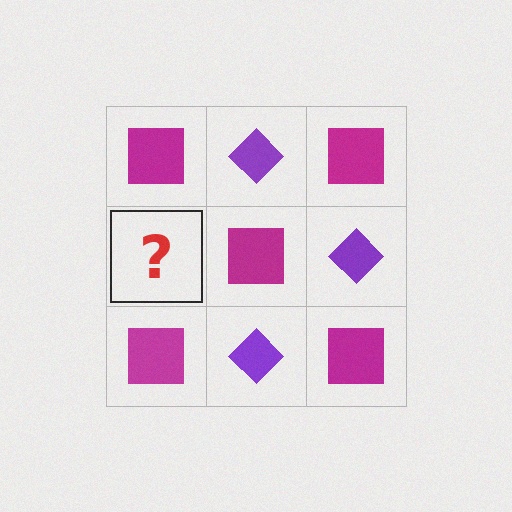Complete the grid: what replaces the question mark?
The question mark should be replaced with a purple diamond.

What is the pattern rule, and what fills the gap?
The rule is that it alternates magenta square and purple diamond in a checkerboard pattern. The gap should be filled with a purple diamond.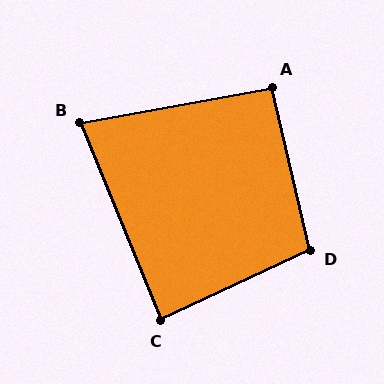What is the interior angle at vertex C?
Approximately 87 degrees (approximately right).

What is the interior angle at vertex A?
Approximately 93 degrees (approximately right).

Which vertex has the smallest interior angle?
B, at approximately 78 degrees.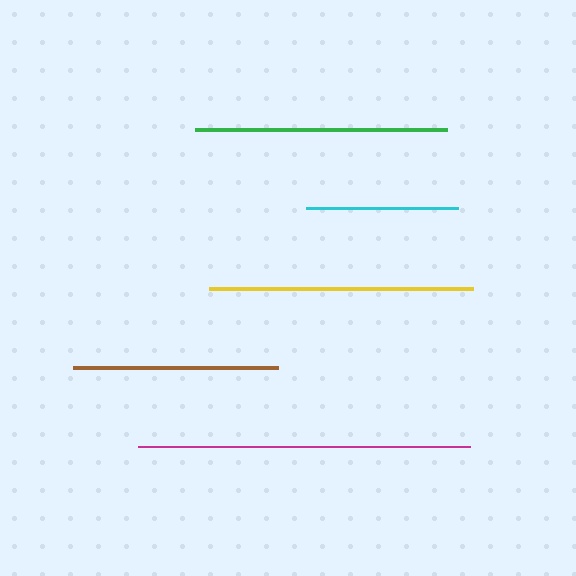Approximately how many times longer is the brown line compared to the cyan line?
The brown line is approximately 1.3 times the length of the cyan line.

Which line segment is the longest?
The magenta line is the longest at approximately 332 pixels.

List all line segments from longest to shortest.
From longest to shortest: magenta, yellow, green, brown, cyan.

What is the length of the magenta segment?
The magenta segment is approximately 332 pixels long.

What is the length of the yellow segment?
The yellow segment is approximately 265 pixels long.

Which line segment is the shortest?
The cyan line is the shortest at approximately 151 pixels.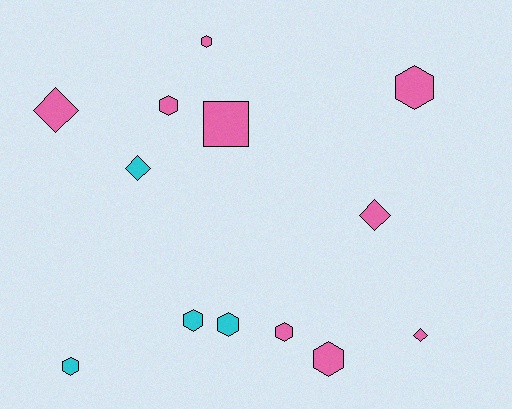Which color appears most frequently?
Pink, with 9 objects.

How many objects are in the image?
There are 13 objects.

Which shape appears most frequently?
Hexagon, with 8 objects.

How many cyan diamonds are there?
There is 1 cyan diamond.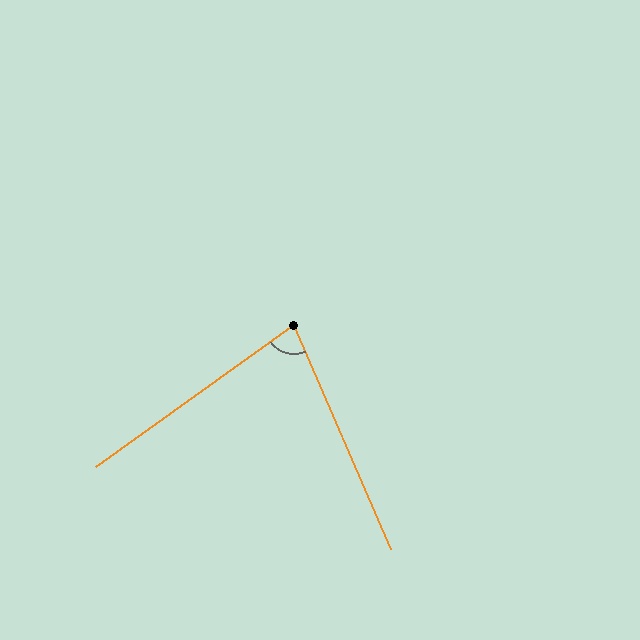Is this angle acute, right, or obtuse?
It is acute.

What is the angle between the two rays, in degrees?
Approximately 78 degrees.